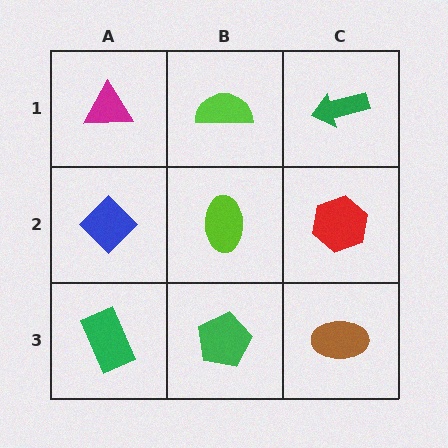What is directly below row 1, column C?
A red hexagon.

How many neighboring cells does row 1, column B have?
3.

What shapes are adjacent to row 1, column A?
A blue diamond (row 2, column A), a lime semicircle (row 1, column B).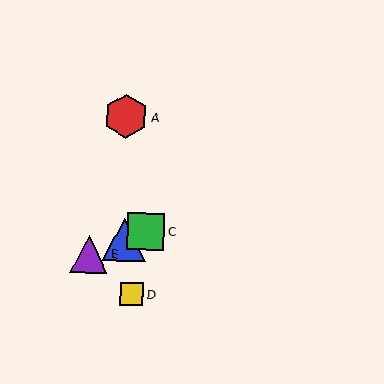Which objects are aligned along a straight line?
Objects B, C, E are aligned along a straight line.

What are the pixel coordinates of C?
Object C is at (146, 231).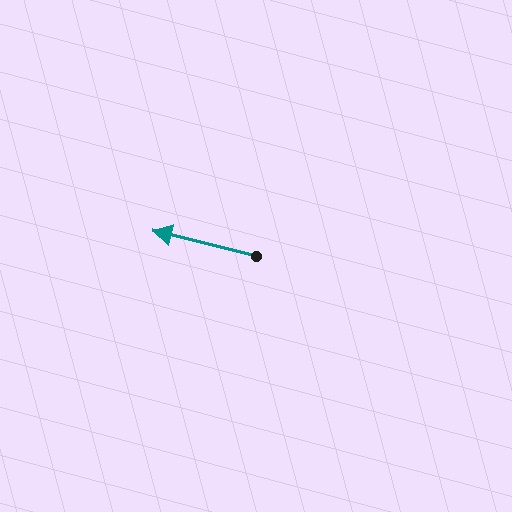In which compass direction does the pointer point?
West.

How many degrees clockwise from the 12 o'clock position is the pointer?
Approximately 284 degrees.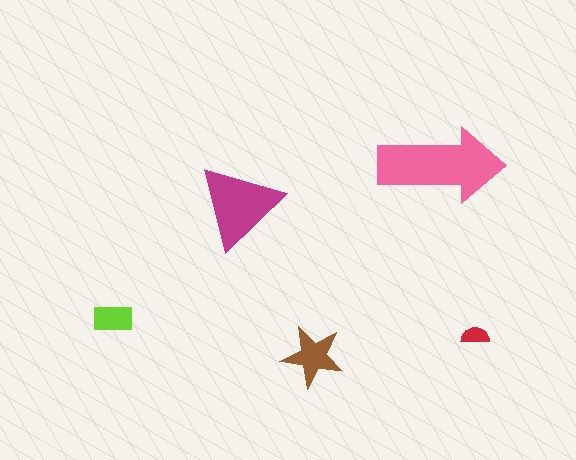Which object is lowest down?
The brown star is bottommost.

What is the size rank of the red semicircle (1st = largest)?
5th.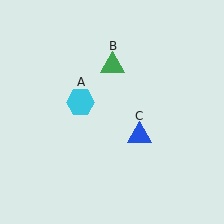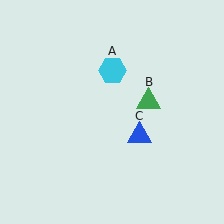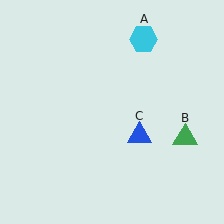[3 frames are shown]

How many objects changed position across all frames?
2 objects changed position: cyan hexagon (object A), green triangle (object B).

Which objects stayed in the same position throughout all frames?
Blue triangle (object C) remained stationary.